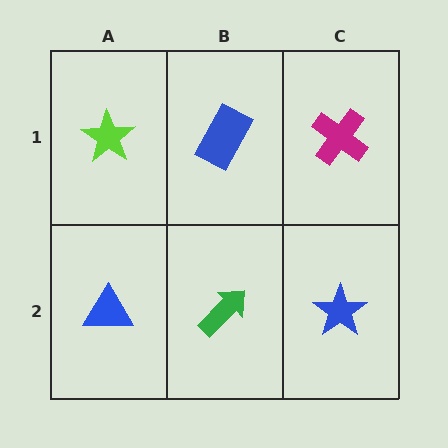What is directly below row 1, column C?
A blue star.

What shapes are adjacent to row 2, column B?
A blue rectangle (row 1, column B), a blue triangle (row 2, column A), a blue star (row 2, column C).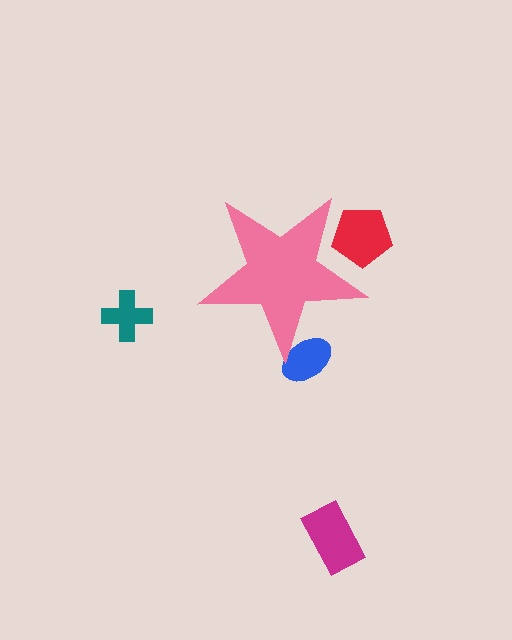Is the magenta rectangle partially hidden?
No, the magenta rectangle is fully visible.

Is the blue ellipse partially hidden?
Yes, the blue ellipse is partially hidden behind the pink star.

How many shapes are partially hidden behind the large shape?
2 shapes are partially hidden.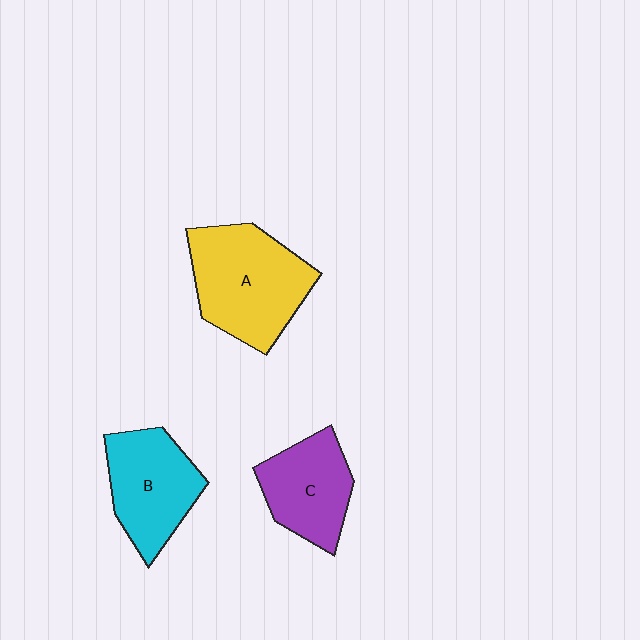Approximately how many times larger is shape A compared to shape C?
Approximately 1.4 times.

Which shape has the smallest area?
Shape C (purple).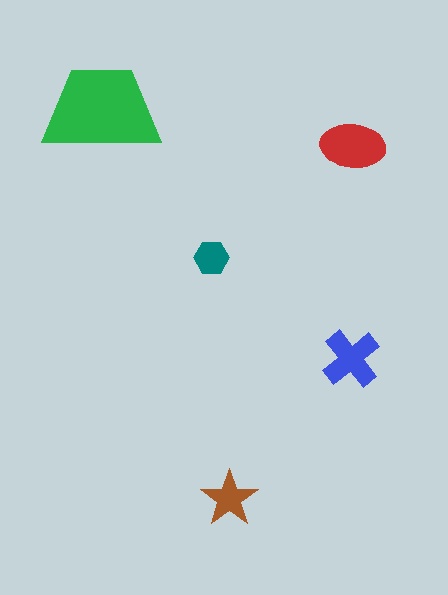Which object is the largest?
The green trapezoid.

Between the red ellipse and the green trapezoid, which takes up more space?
The green trapezoid.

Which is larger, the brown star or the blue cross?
The blue cross.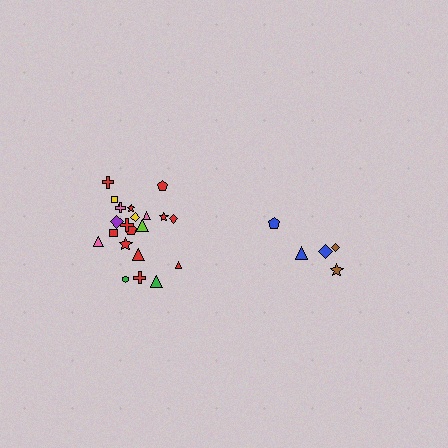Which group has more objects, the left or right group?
The left group.